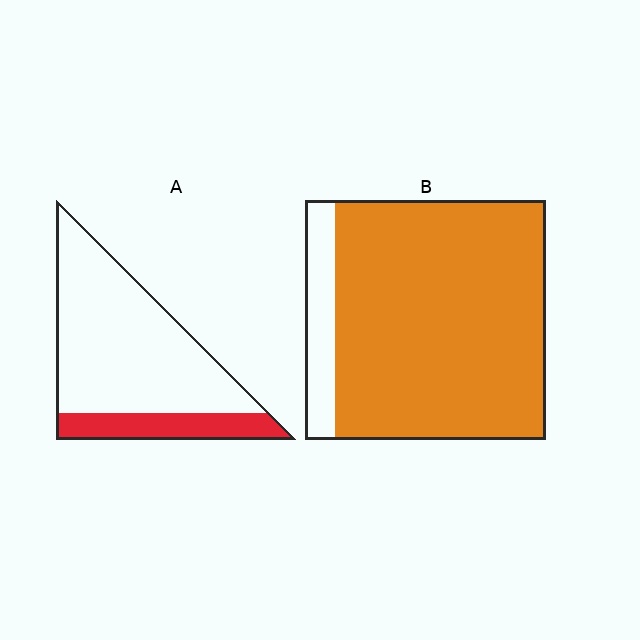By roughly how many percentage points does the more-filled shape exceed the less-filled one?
By roughly 65 percentage points (B over A).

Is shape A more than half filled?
No.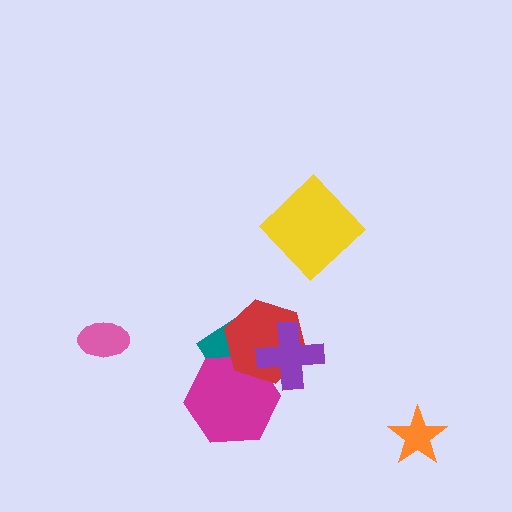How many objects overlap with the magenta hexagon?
3 objects overlap with the magenta hexagon.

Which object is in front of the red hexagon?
The purple cross is in front of the red hexagon.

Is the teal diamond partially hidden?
Yes, it is partially covered by another shape.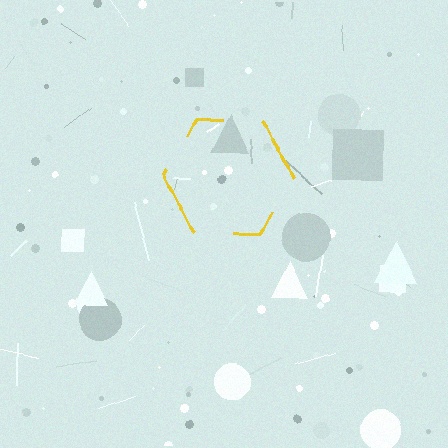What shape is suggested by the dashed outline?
The dashed outline suggests a hexagon.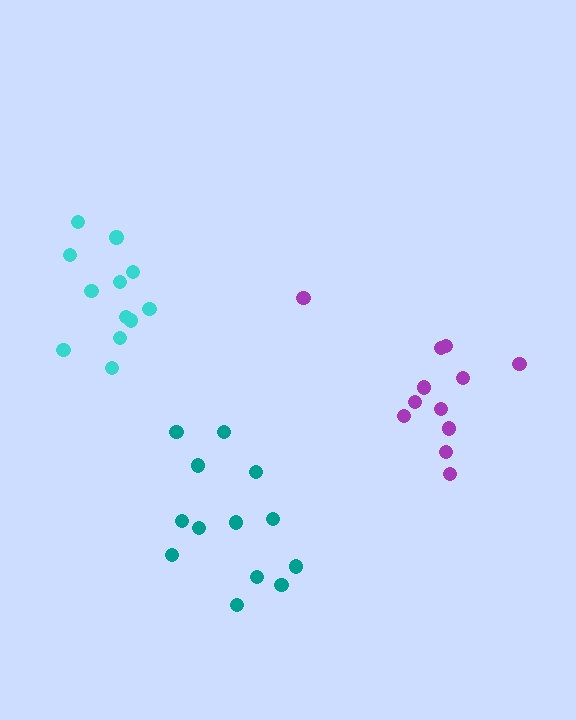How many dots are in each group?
Group 1: 12 dots, Group 2: 13 dots, Group 3: 12 dots (37 total).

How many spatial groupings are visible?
There are 3 spatial groupings.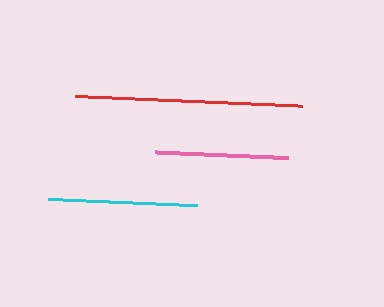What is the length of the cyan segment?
The cyan segment is approximately 149 pixels long.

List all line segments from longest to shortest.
From longest to shortest: red, cyan, pink.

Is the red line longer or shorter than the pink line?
The red line is longer than the pink line.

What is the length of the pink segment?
The pink segment is approximately 133 pixels long.